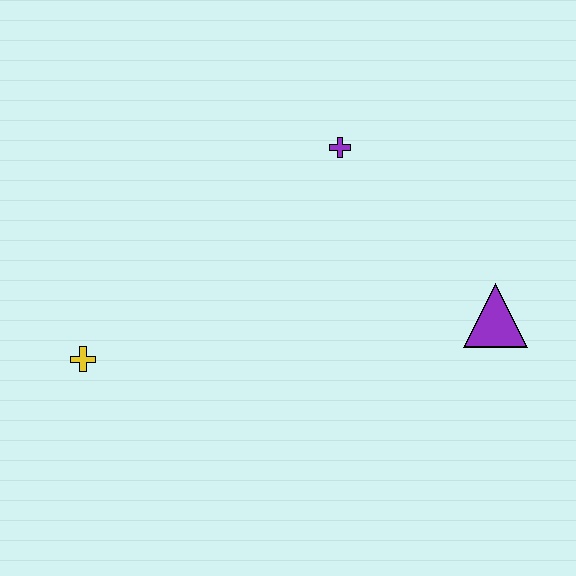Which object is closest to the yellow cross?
The purple cross is closest to the yellow cross.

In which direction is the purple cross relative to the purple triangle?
The purple cross is above the purple triangle.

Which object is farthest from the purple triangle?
The yellow cross is farthest from the purple triangle.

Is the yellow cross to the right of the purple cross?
No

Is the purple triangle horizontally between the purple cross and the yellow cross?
No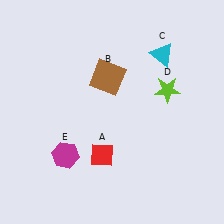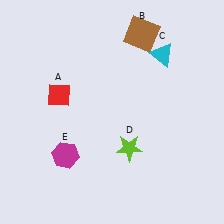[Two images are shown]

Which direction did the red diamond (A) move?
The red diamond (A) moved up.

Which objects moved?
The objects that moved are: the red diamond (A), the brown square (B), the lime star (D).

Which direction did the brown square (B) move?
The brown square (B) moved up.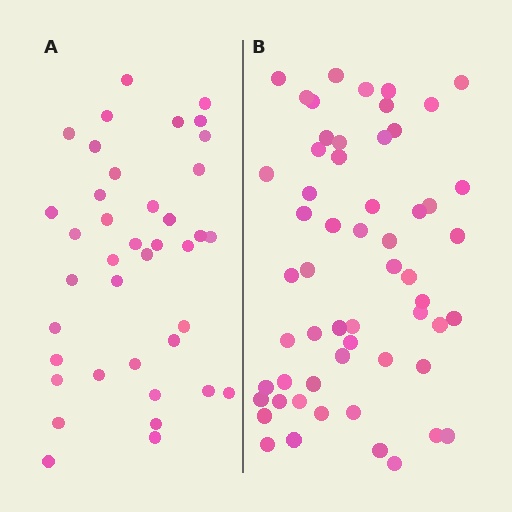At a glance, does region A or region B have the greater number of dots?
Region B (the right region) has more dots.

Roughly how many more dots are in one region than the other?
Region B has approximately 20 more dots than region A.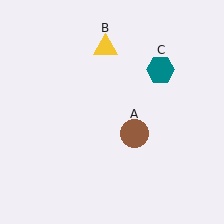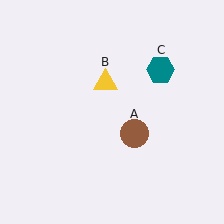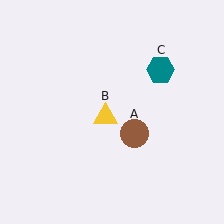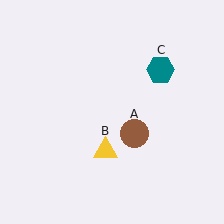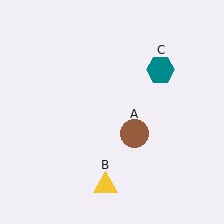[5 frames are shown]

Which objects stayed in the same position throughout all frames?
Brown circle (object A) and teal hexagon (object C) remained stationary.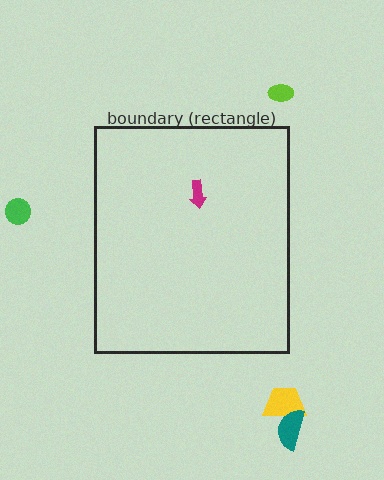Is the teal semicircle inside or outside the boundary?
Outside.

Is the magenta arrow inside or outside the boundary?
Inside.